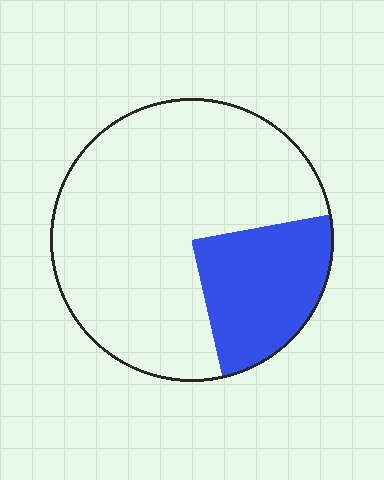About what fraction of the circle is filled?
About one quarter (1/4).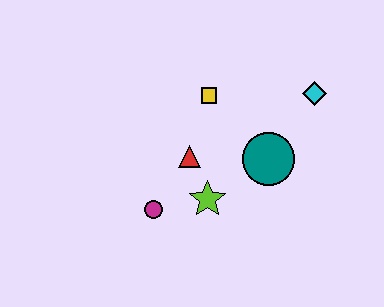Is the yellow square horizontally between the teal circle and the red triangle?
Yes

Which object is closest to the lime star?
The red triangle is closest to the lime star.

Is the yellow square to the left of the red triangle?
No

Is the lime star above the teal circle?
No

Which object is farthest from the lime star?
The cyan diamond is farthest from the lime star.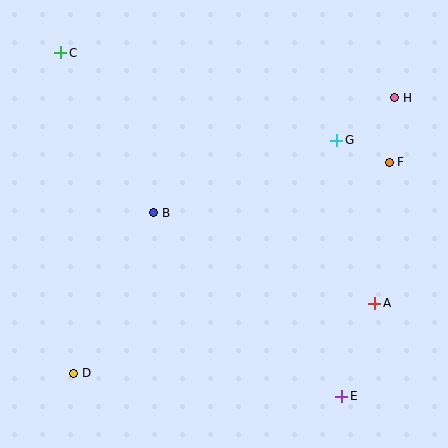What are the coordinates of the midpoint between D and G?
The midpoint between D and G is at (205, 257).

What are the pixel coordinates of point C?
Point C is at (61, 53).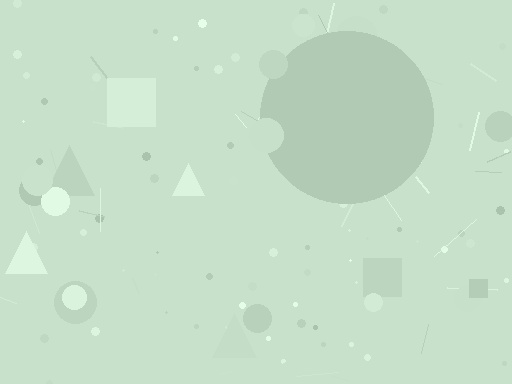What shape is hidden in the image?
A circle is hidden in the image.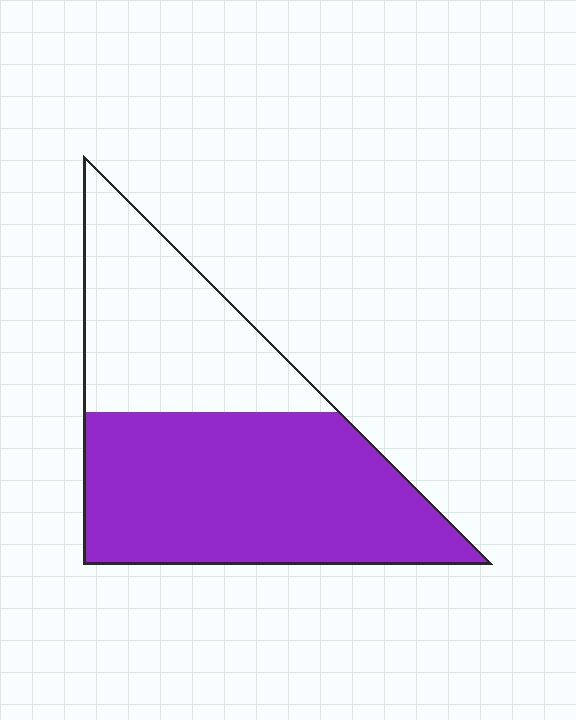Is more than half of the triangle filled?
Yes.